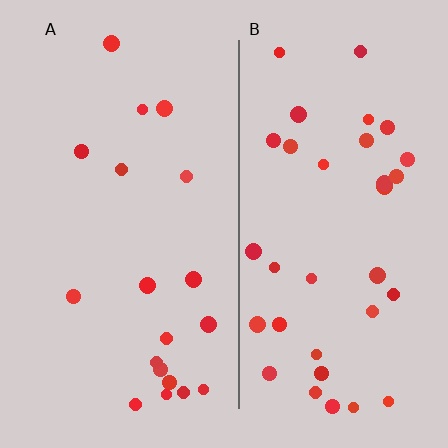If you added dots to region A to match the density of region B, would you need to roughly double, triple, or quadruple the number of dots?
Approximately double.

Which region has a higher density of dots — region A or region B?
B (the right).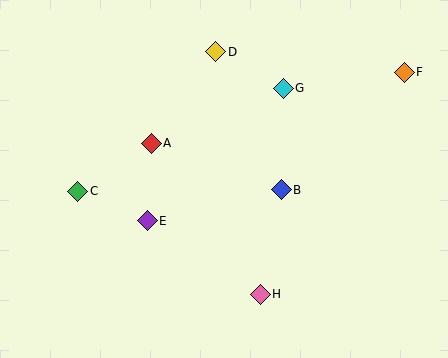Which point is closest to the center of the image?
Point B at (281, 190) is closest to the center.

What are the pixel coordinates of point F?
Point F is at (404, 72).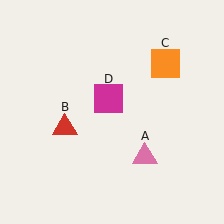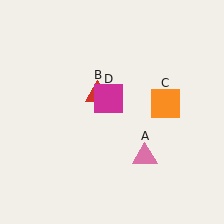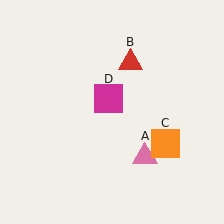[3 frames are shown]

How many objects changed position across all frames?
2 objects changed position: red triangle (object B), orange square (object C).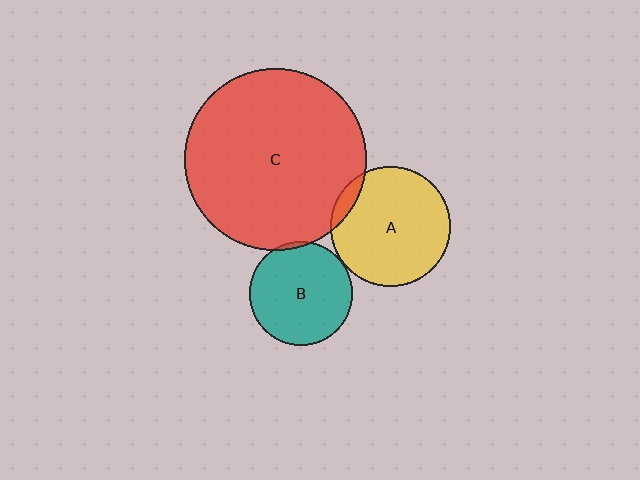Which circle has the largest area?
Circle C (red).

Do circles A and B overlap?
Yes.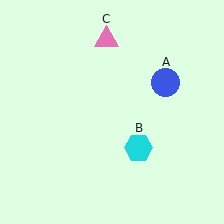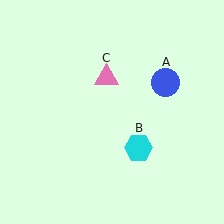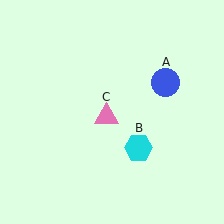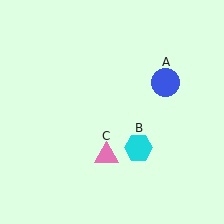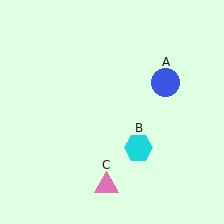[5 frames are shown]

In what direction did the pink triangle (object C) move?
The pink triangle (object C) moved down.